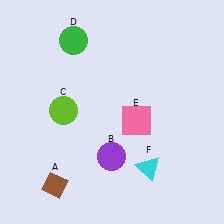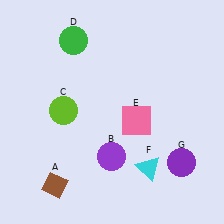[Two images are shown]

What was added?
A purple circle (G) was added in Image 2.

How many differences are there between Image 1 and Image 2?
There is 1 difference between the two images.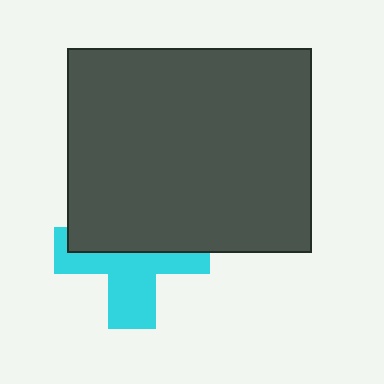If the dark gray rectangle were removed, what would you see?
You would see the complete cyan cross.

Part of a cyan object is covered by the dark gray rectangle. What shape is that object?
It is a cross.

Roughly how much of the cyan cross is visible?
About half of it is visible (roughly 49%).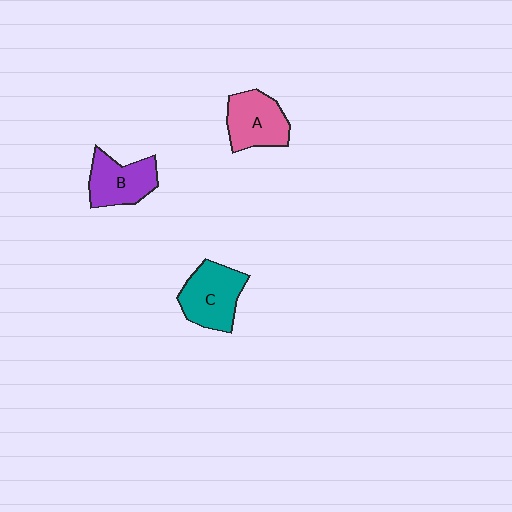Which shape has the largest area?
Shape C (teal).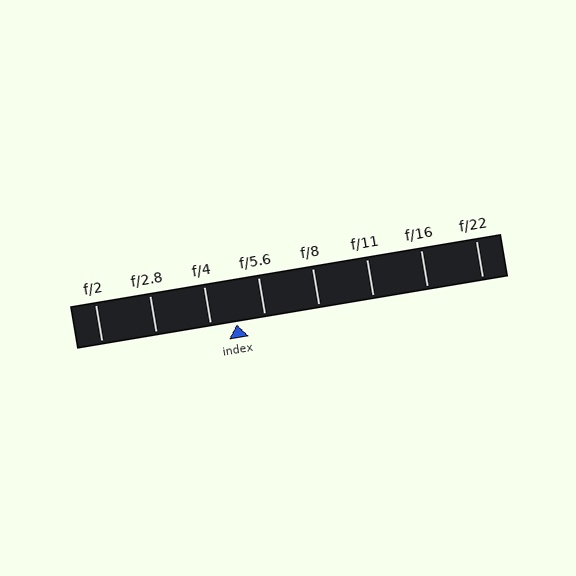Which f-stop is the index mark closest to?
The index mark is closest to f/4.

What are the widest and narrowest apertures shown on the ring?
The widest aperture shown is f/2 and the narrowest is f/22.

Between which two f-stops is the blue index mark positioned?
The index mark is between f/4 and f/5.6.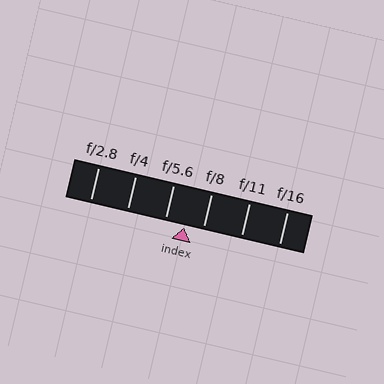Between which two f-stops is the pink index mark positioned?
The index mark is between f/5.6 and f/8.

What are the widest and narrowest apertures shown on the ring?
The widest aperture shown is f/2.8 and the narrowest is f/16.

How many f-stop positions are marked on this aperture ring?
There are 6 f-stop positions marked.